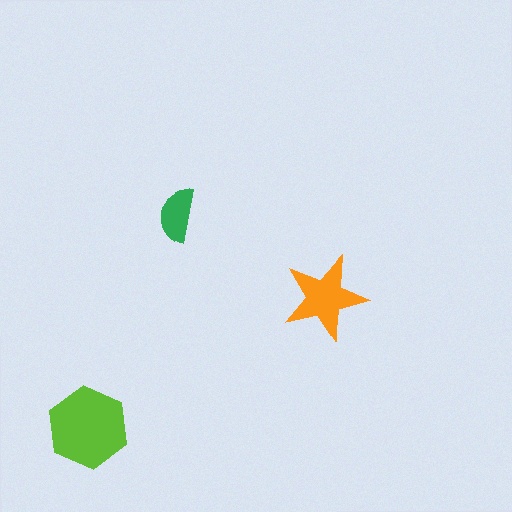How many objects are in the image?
There are 3 objects in the image.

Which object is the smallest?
The green semicircle.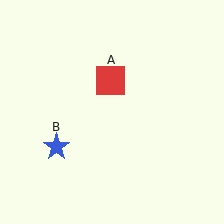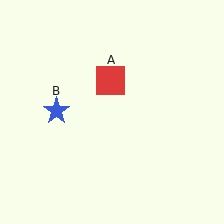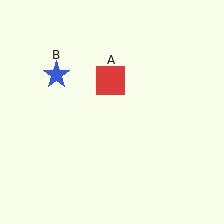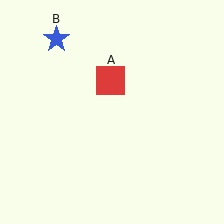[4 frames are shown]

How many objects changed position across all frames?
1 object changed position: blue star (object B).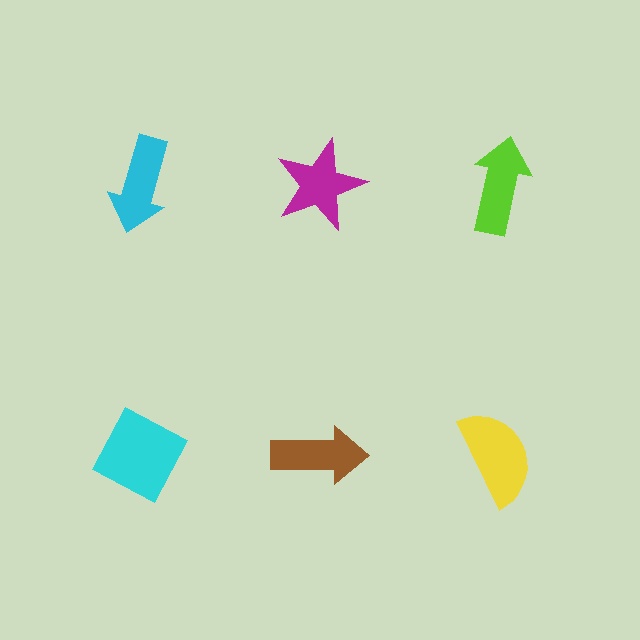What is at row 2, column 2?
A brown arrow.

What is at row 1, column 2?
A magenta star.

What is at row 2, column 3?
A yellow semicircle.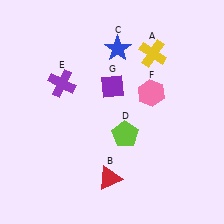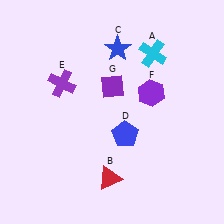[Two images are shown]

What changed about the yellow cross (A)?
In Image 1, A is yellow. In Image 2, it changed to cyan.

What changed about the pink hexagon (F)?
In Image 1, F is pink. In Image 2, it changed to purple.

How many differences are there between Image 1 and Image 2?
There are 3 differences between the two images.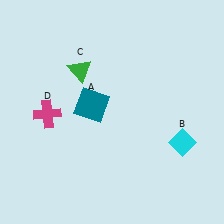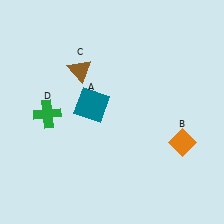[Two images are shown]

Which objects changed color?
B changed from cyan to orange. C changed from green to brown. D changed from magenta to green.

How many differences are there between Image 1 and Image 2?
There are 3 differences between the two images.